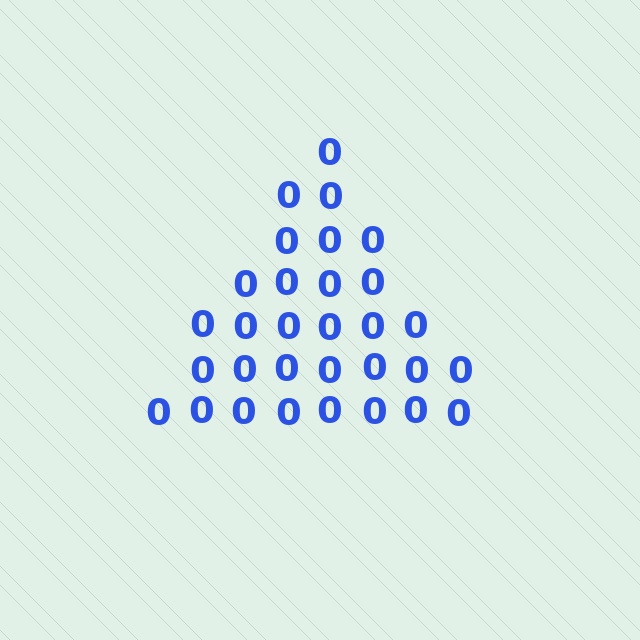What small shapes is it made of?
It is made of small digit 0's.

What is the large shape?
The large shape is a triangle.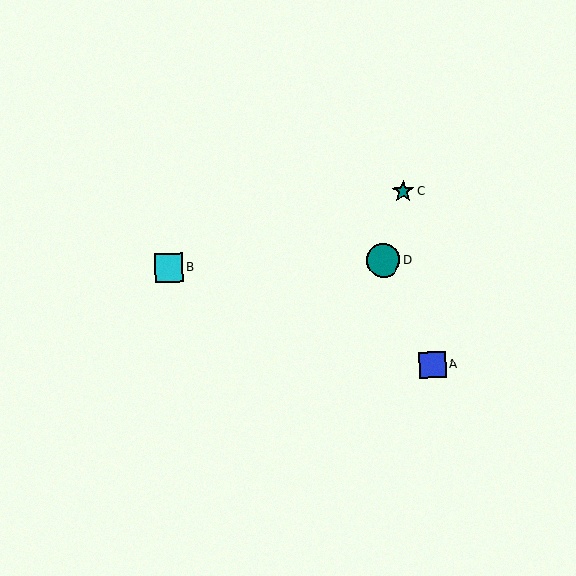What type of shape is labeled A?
Shape A is a blue square.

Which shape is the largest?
The teal circle (labeled D) is the largest.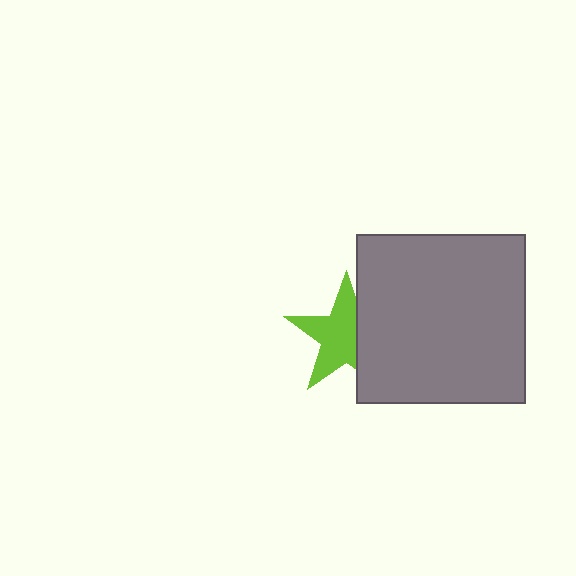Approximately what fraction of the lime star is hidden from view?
Roughly 35% of the lime star is hidden behind the gray square.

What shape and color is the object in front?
The object in front is a gray square.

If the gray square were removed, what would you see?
You would see the complete lime star.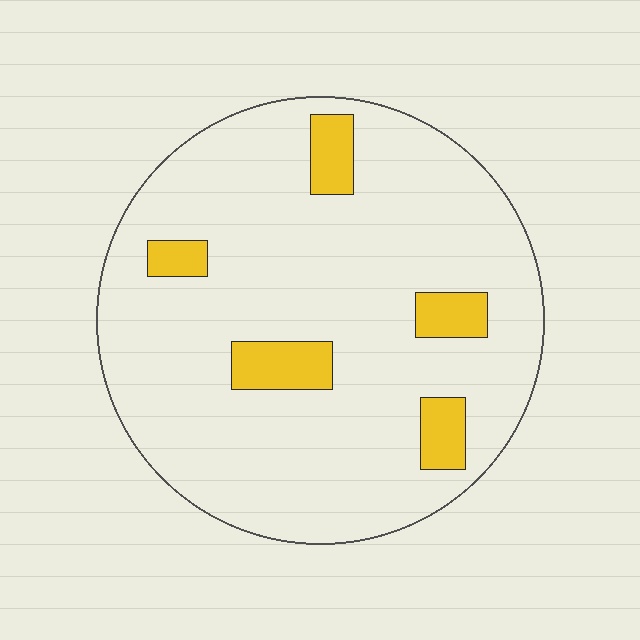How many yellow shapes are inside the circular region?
5.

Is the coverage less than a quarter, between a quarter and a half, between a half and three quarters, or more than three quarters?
Less than a quarter.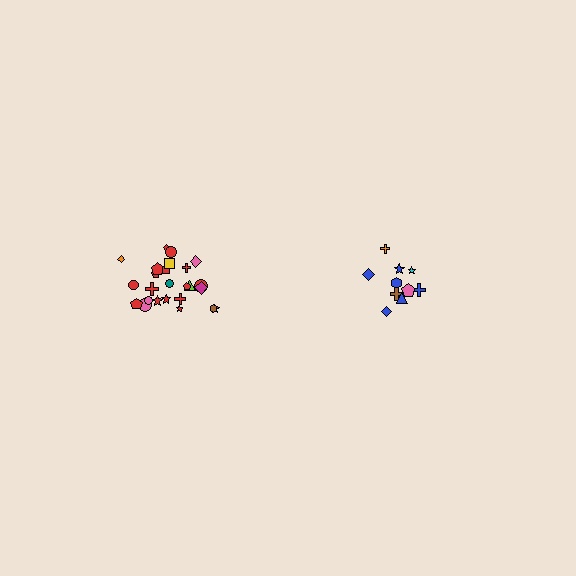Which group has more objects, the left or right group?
The left group.